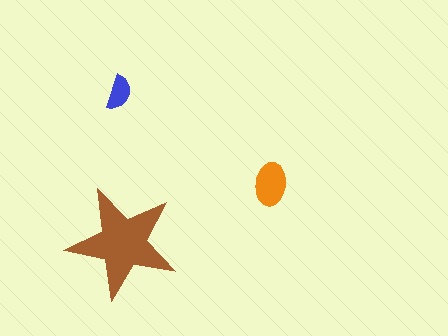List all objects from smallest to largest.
The blue semicircle, the orange ellipse, the brown star.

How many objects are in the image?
There are 3 objects in the image.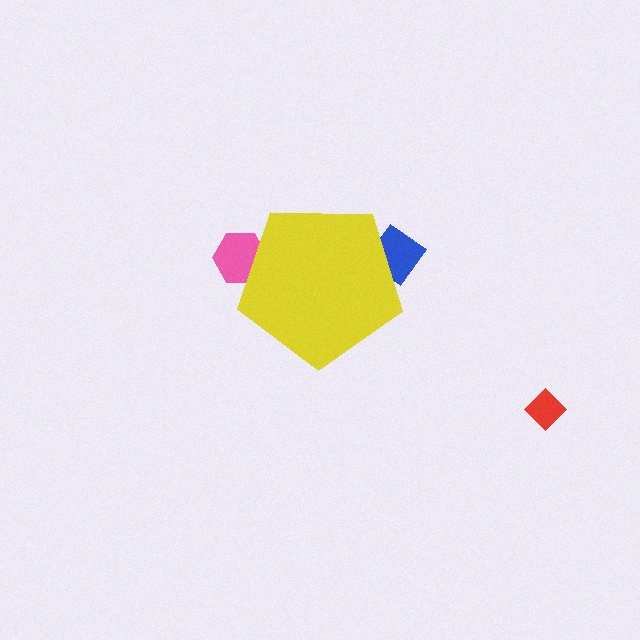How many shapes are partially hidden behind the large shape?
2 shapes are partially hidden.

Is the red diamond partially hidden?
No, the red diamond is fully visible.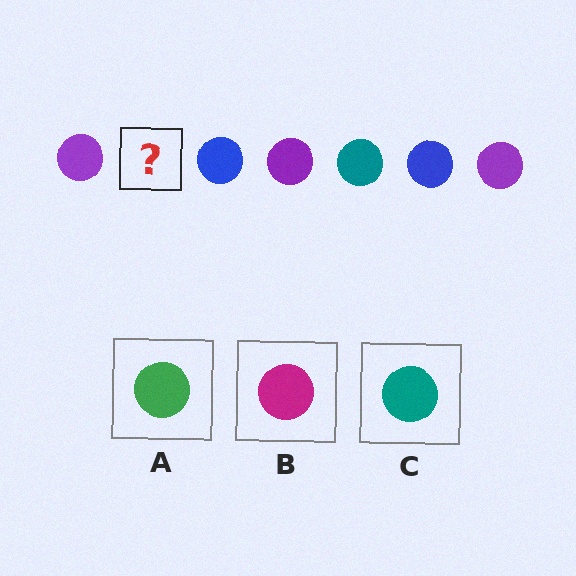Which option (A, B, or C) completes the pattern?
C.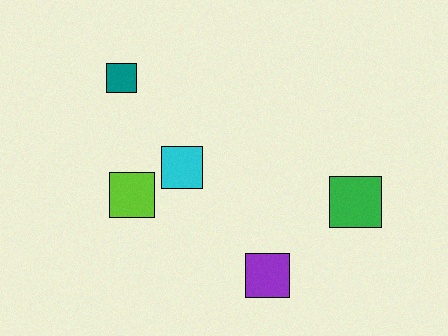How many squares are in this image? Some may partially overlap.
There are 5 squares.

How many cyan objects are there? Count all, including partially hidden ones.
There is 1 cyan object.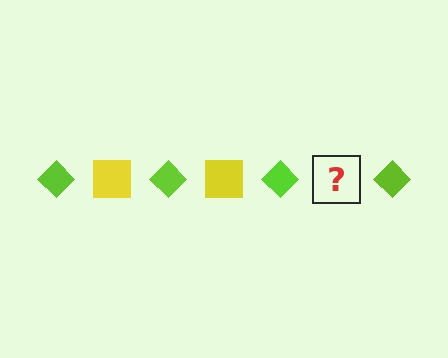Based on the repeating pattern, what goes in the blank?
The blank should be a yellow square.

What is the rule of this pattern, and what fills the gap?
The rule is that the pattern alternates between lime diamond and yellow square. The gap should be filled with a yellow square.